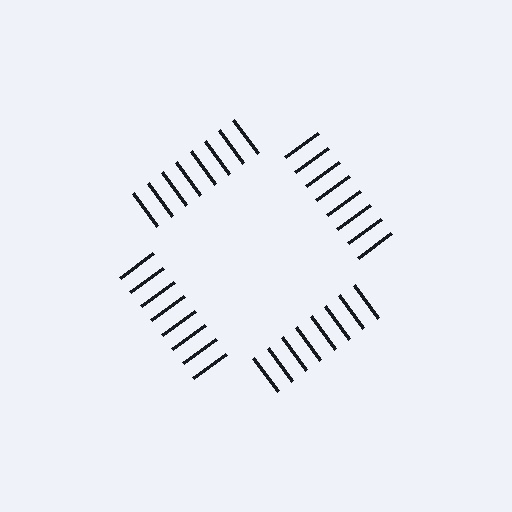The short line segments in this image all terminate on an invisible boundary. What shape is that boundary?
An illusory square — the line segments terminate on its edges but no continuous stroke is drawn.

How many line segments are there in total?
32 — 8 along each of the 4 edges.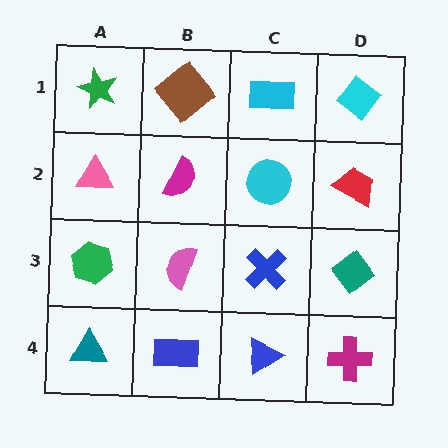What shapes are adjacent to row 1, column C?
A cyan circle (row 2, column C), a brown diamond (row 1, column B), a cyan diamond (row 1, column D).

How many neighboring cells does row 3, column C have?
4.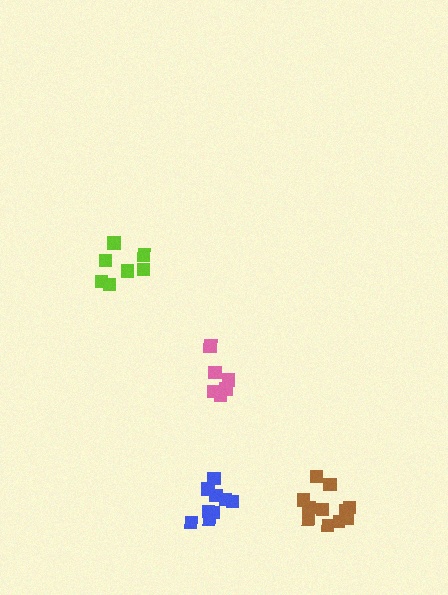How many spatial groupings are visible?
There are 4 spatial groupings.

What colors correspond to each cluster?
The clusters are colored: lime, blue, brown, pink.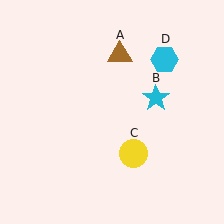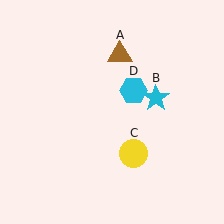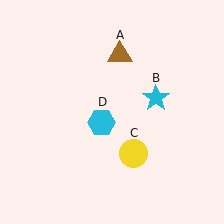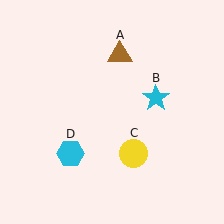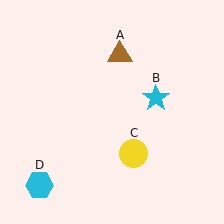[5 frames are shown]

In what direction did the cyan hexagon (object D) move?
The cyan hexagon (object D) moved down and to the left.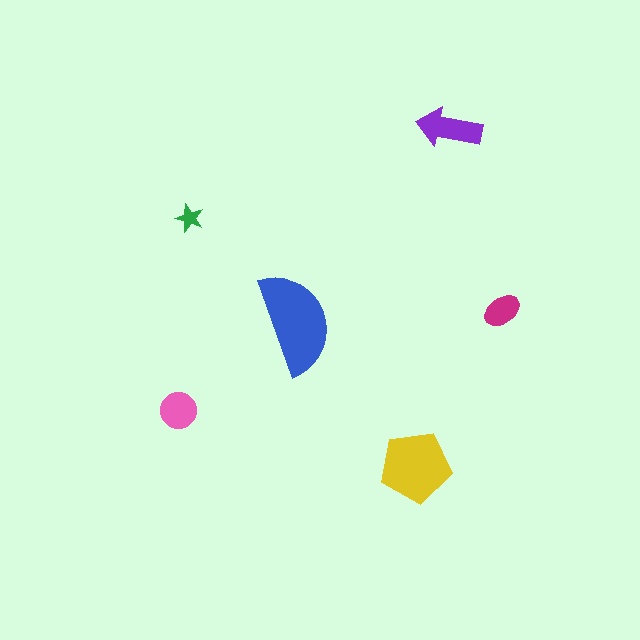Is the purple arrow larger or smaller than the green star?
Larger.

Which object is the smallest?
The green star.